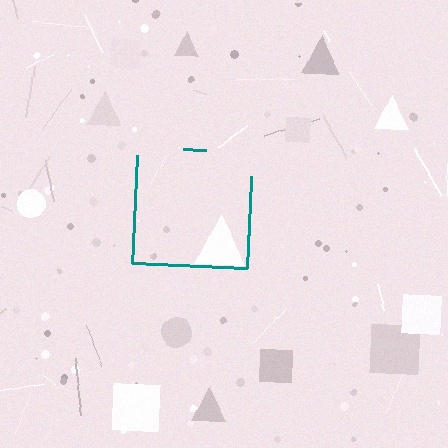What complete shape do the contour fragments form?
The contour fragments form a square.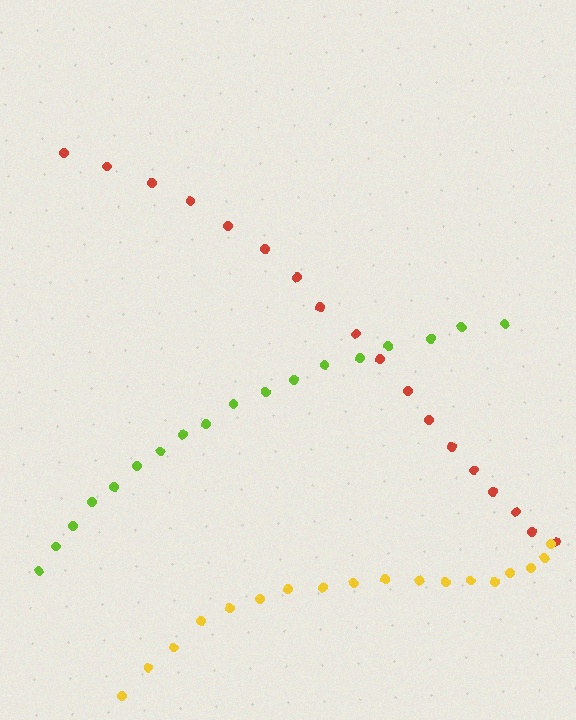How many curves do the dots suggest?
There are 3 distinct paths.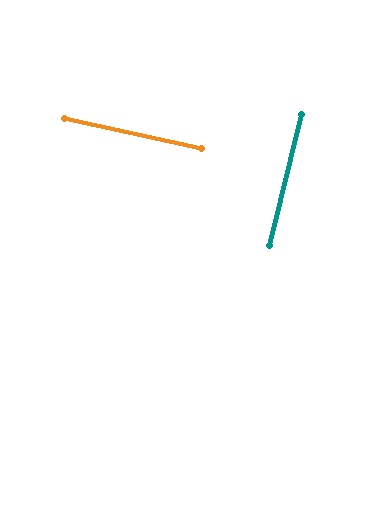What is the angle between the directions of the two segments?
Approximately 89 degrees.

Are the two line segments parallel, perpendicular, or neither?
Perpendicular — they meet at approximately 89°.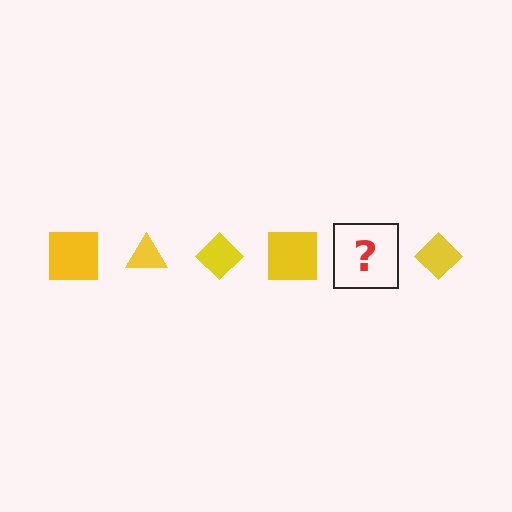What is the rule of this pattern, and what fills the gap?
The rule is that the pattern cycles through square, triangle, diamond shapes in yellow. The gap should be filled with a yellow triangle.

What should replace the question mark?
The question mark should be replaced with a yellow triangle.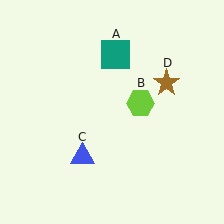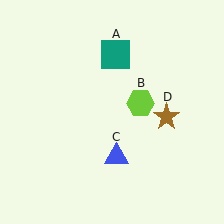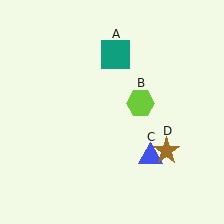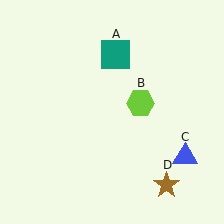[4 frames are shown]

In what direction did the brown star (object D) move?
The brown star (object D) moved down.